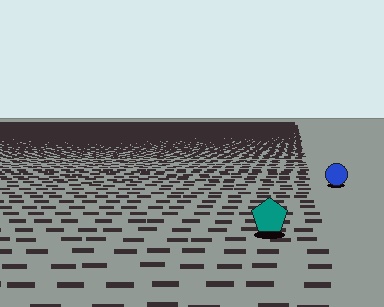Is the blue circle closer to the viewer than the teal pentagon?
No. The teal pentagon is closer — you can tell from the texture gradient: the ground texture is coarser near it.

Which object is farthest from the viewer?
The blue circle is farthest from the viewer. It appears smaller and the ground texture around it is denser.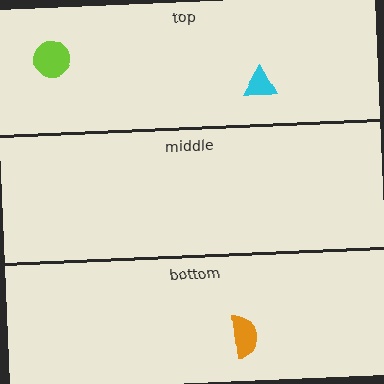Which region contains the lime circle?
The top region.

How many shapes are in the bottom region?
1.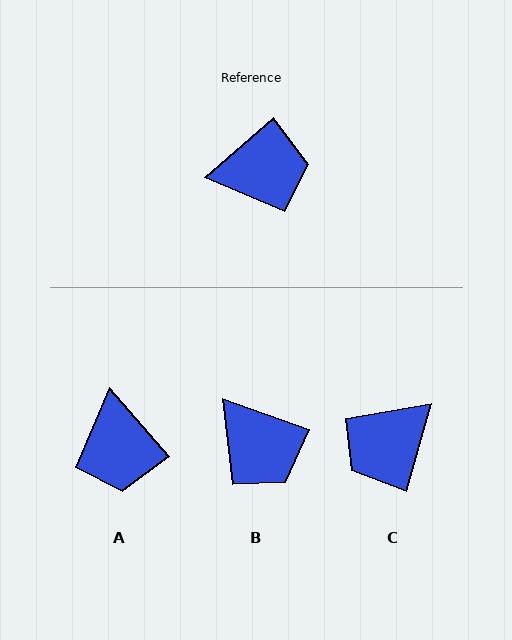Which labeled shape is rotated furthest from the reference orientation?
C, about 147 degrees away.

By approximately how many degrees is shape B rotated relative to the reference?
Approximately 61 degrees clockwise.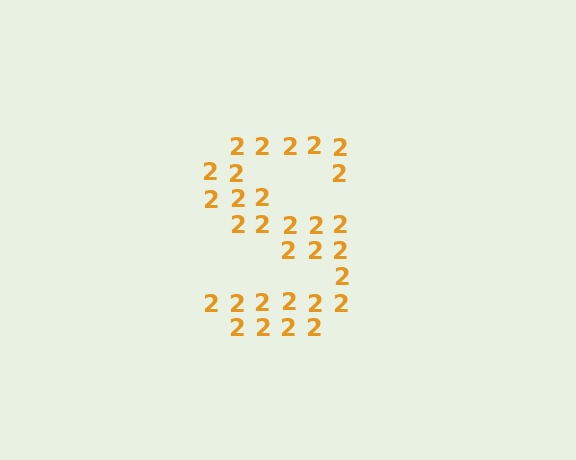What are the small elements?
The small elements are digit 2's.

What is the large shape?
The large shape is the letter S.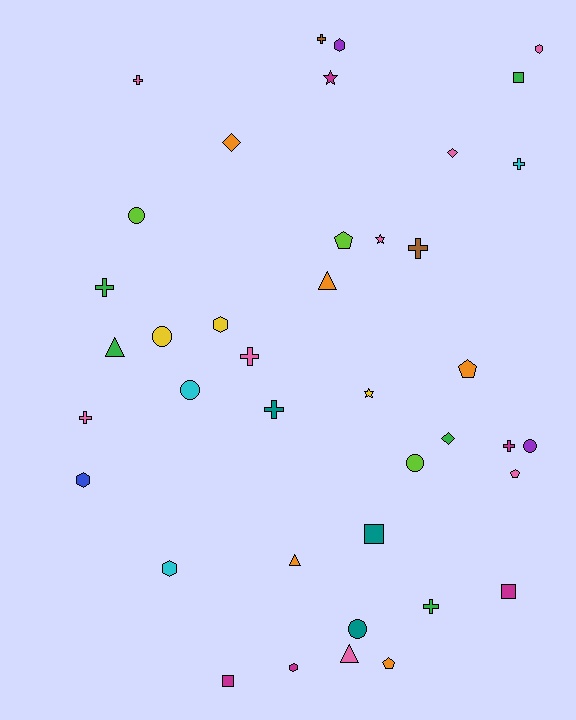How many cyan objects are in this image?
There are 3 cyan objects.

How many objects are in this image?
There are 40 objects.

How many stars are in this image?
There are 3 stars.